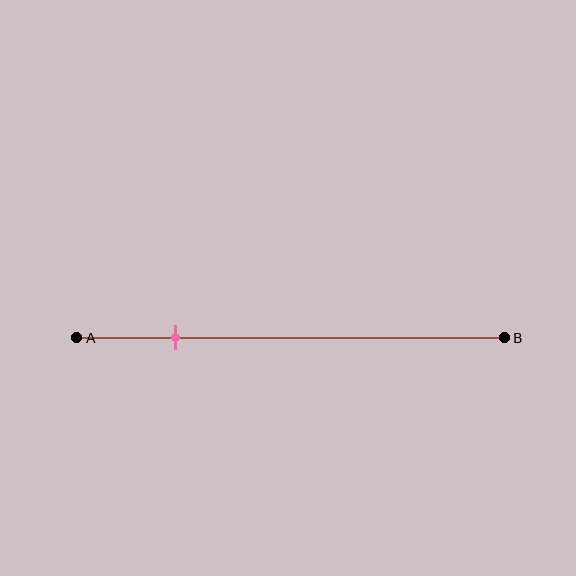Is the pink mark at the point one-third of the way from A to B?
No, the mark is at about 25% from A, not at the 33% one-third point.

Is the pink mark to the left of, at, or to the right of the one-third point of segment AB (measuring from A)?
The pink mark is to the left of the one-third point of segment AB.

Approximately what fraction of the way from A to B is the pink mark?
The pink mark is approximately 25% of the way from A to B.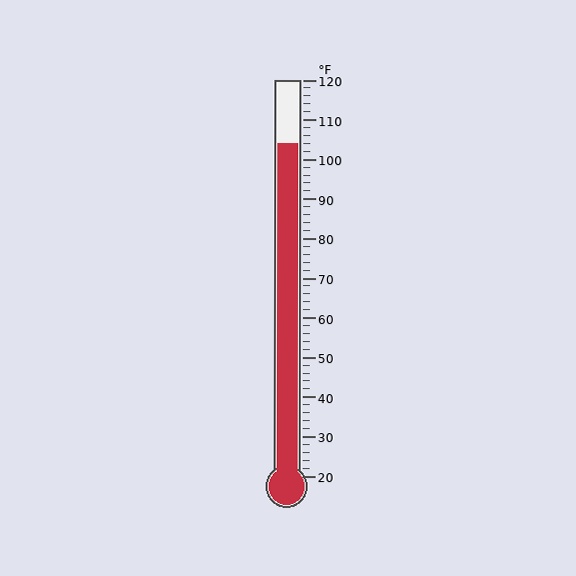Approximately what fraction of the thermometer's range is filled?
The thermometer is filled to approximately 85% of its range.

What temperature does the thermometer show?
The thermometer shows approximately 104°F.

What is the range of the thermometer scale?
The thermometer scale ranges from 20°F to 120°F.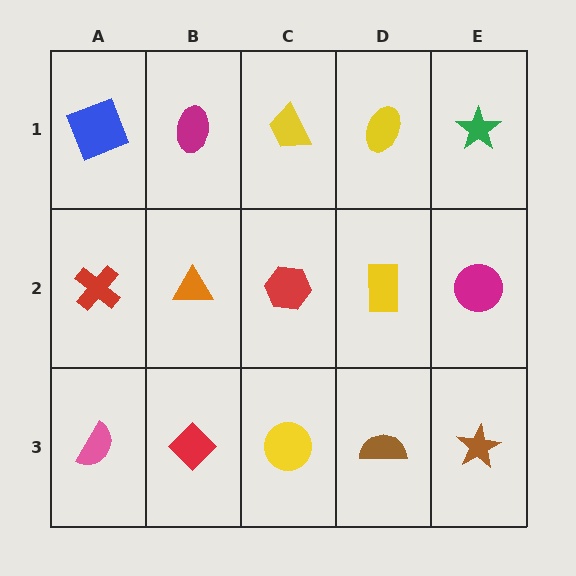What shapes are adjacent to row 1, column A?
A red cross (row 2, column A), a magenta ellipse (row 1, column B).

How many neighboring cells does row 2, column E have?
3.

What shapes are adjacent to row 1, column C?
A red hexagon (row 2, column C), a magenta ellipse (row 1, column B), a yellow ellipse (row 1, column D).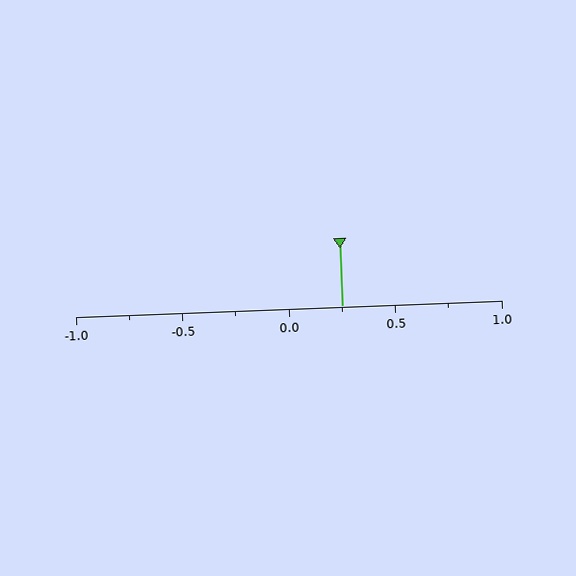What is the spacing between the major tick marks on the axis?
The major ticks are spaced 0.5 apart.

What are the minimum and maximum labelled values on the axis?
The axis runs from -1.0 to 1.0.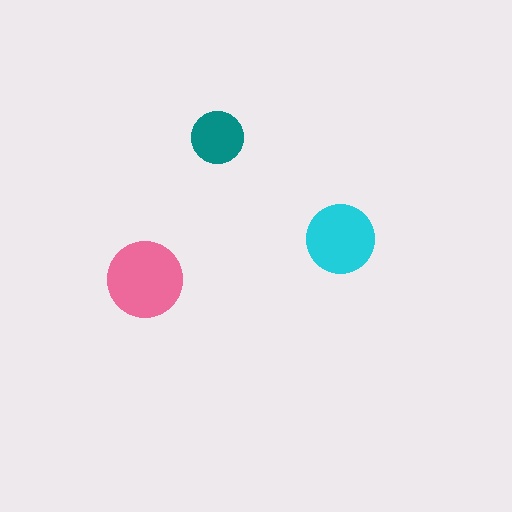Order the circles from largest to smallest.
the pink one, the cyan one, the teal one.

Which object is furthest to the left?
The pink circle is leftmost.